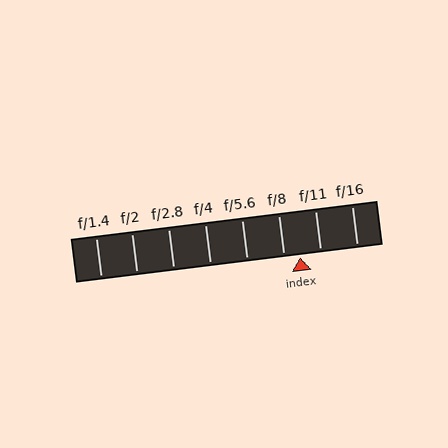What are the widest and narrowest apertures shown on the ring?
The widest aperture shown is f/1.4 and the narrowest is f/16.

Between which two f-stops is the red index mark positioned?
The index mark is between f/8 and f/11.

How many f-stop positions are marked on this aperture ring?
There are 8 f-stop positions marked.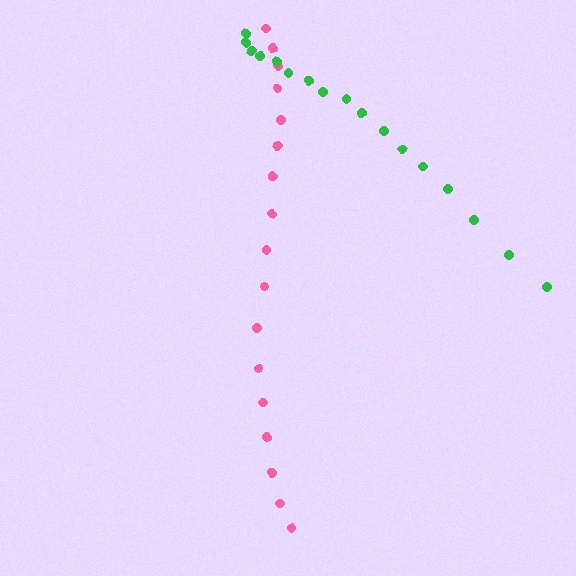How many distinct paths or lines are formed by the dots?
There are 2 distinct paths.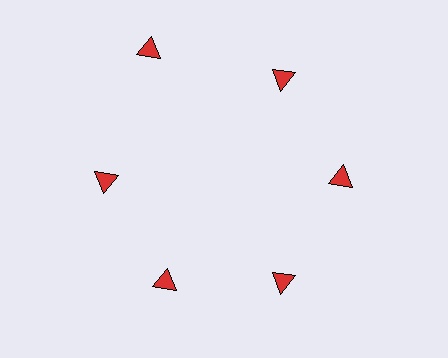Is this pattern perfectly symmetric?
No. The 6 red triangles are arranged in a ring, but one element near the 11 o'clock position is pushed outward from the center, breaking the 6-fold rotational symmetry.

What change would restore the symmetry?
The symmetry would be restored by moving it inward, back onto the ring so that all 6 triangles sit at equal angles and equal distance from the center.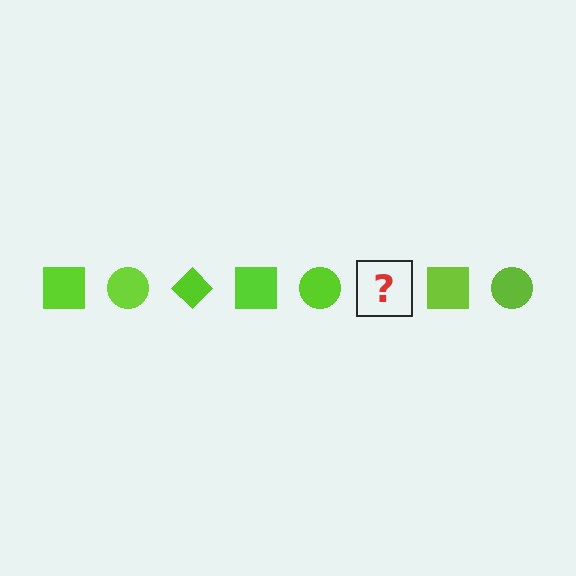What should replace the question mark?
The question mark should be replaced with a lime diamond.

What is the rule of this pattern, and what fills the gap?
The rule is that the pattern cycles through square, circle, diamond shapes in lime. The gap should be filled with a lime diamond.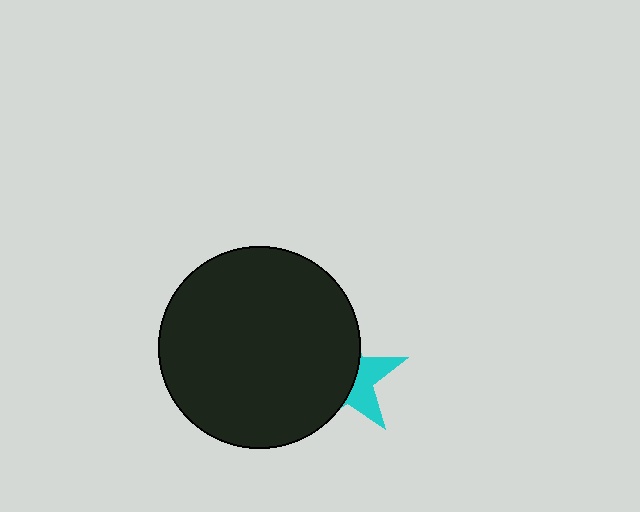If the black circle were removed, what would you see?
You would see the complete cyan star.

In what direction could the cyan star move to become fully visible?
The cyan star could move right. That would shift it out from behind the black circle entirely.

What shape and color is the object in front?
The object in front is a black circle.